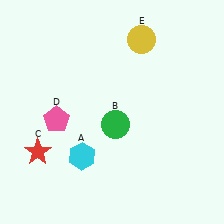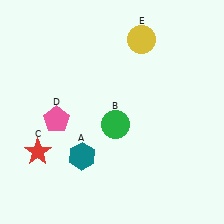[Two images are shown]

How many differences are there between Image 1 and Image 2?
There is 1 difference between the two images.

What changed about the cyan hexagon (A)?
In Image 1, A is cyan. In Image 2, it changed to teal.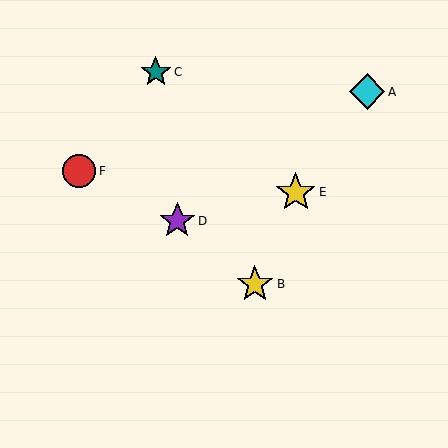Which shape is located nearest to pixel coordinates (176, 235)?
The purple star (labeled D) at (177, 221) is nearest to that location.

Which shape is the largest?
The yellow star (labeled E) is the largest.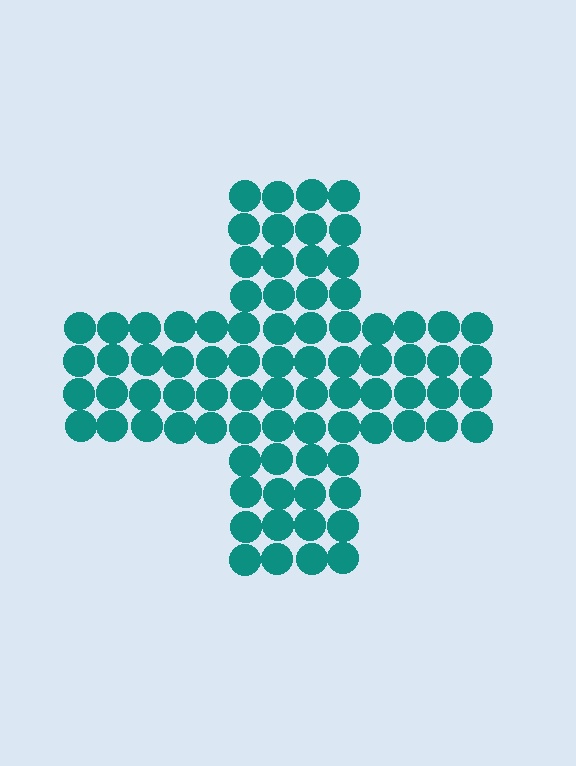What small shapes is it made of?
It is made of small circles.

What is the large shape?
The large shape is a cross.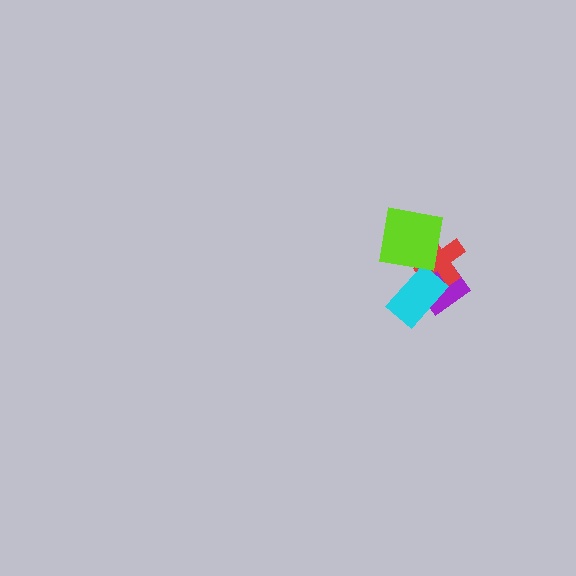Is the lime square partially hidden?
No, no other shape covers it.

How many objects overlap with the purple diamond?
3 objects overlap with the purple diamond.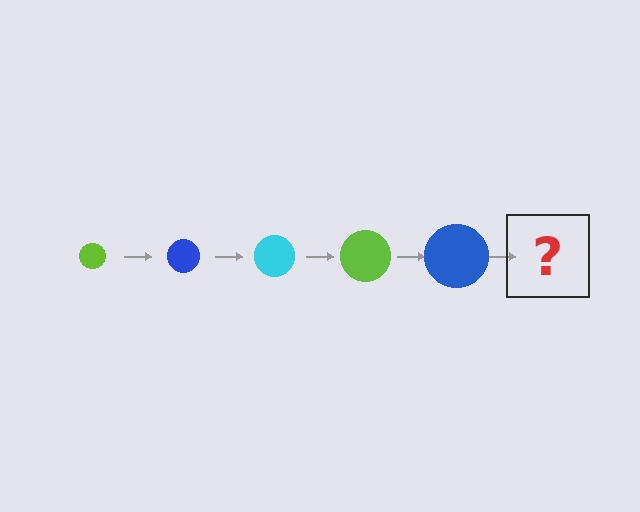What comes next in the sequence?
The next element should be a cyan circle, larger than the previous one.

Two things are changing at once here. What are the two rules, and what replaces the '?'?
The two rules are that the circle grows larger each step and the color cycles through lime, blue, and cyan. The '?' should be a cyan circle, larger than the previous one.